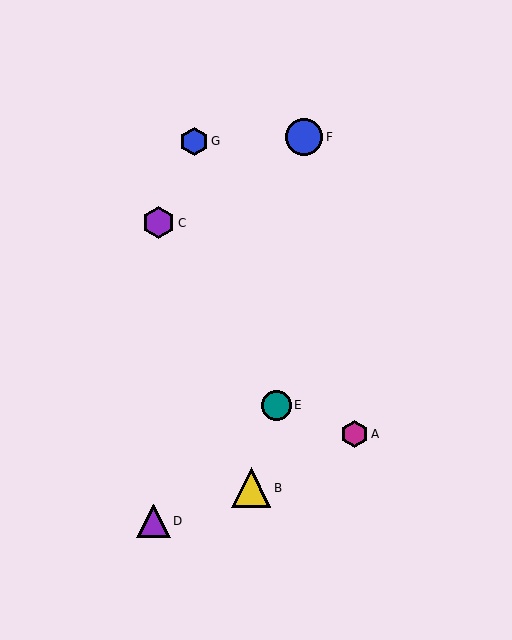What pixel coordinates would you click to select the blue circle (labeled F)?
Click at (304, 137) to select the blue circle F.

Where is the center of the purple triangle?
The center of the purple triangle is at (153, 521).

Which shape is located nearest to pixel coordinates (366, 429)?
The magenta hexagon (labeled A) at (354, 434) is nearest to that location.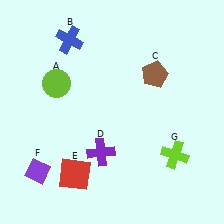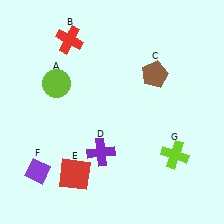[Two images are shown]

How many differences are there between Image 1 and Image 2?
There is 1 difference between the two images.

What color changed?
The cross (B) changed from blue in Image 1 to red in Image 2.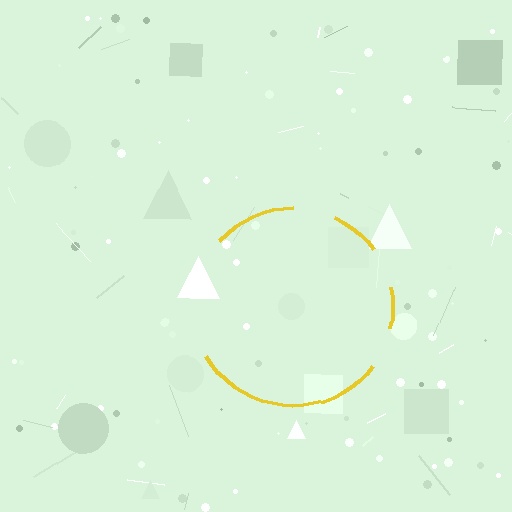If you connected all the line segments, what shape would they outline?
They would outline a circle.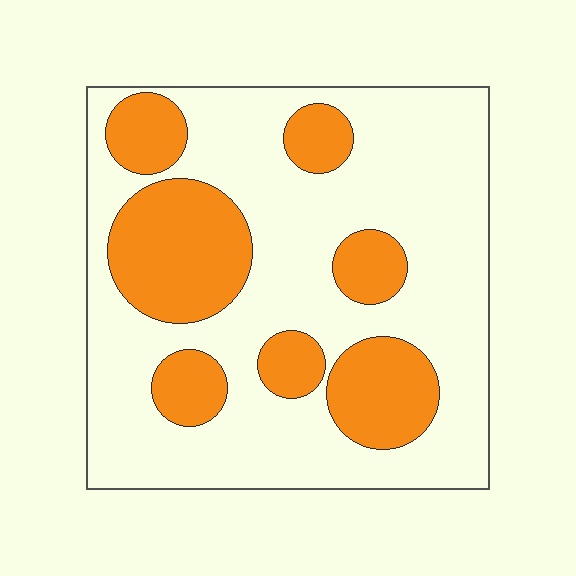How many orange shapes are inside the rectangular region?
7.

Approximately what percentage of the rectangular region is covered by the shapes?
Approximately 30%.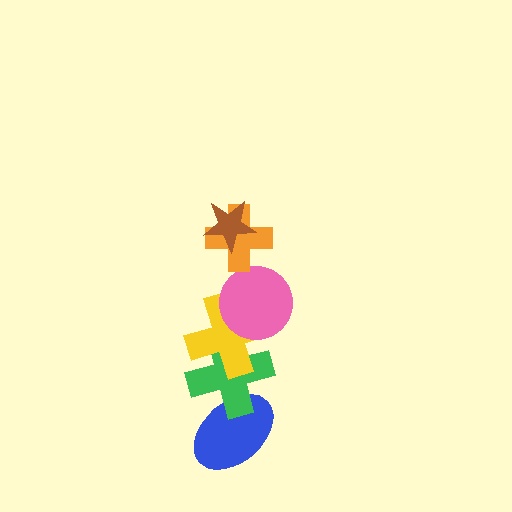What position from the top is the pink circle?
The pink circle is 3rd from the top.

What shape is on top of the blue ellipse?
The green cross is on top of the blue ellipse.